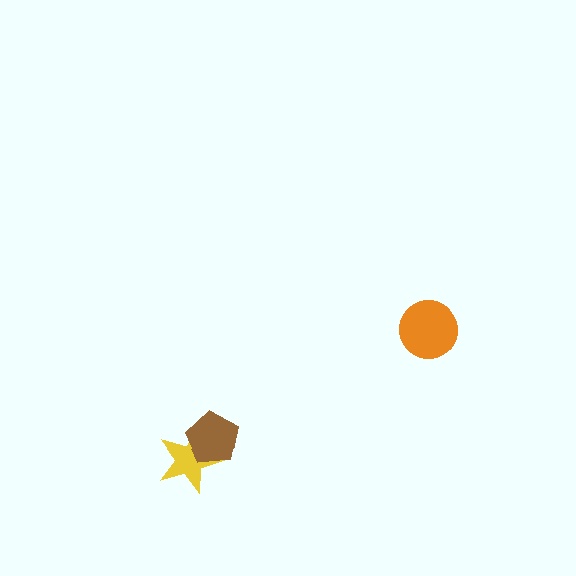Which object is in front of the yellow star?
The brown pentagon is in front of the yellow star.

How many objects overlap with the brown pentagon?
1 object overlaps with the brown pentagon.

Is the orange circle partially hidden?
No, no other shape covers it.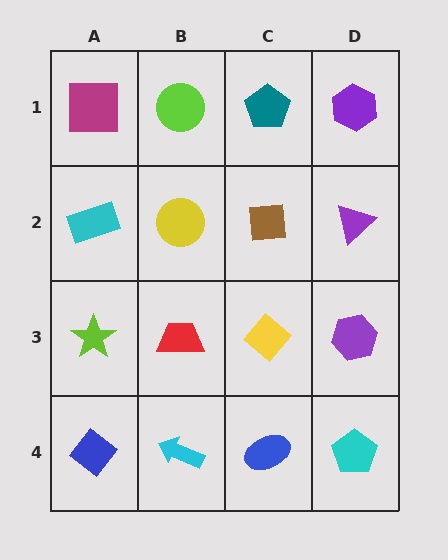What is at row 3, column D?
A purple hexagon.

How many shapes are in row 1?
4 shapes.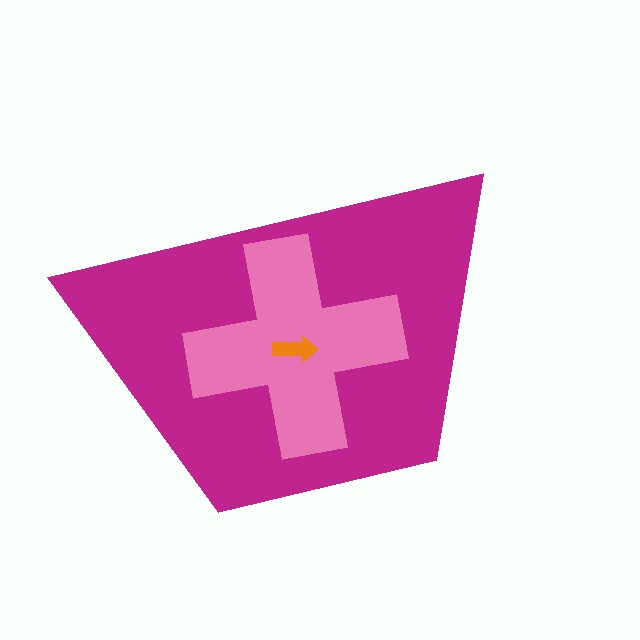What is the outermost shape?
The magenta trapezoid.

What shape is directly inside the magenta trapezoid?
The pink cross.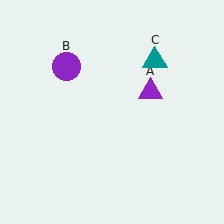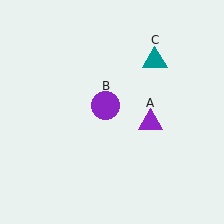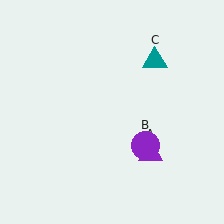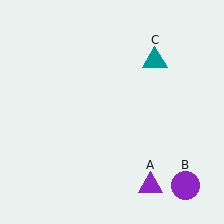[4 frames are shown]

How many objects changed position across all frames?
2 objects changed position: purple triangle (object A), purple circle (object B).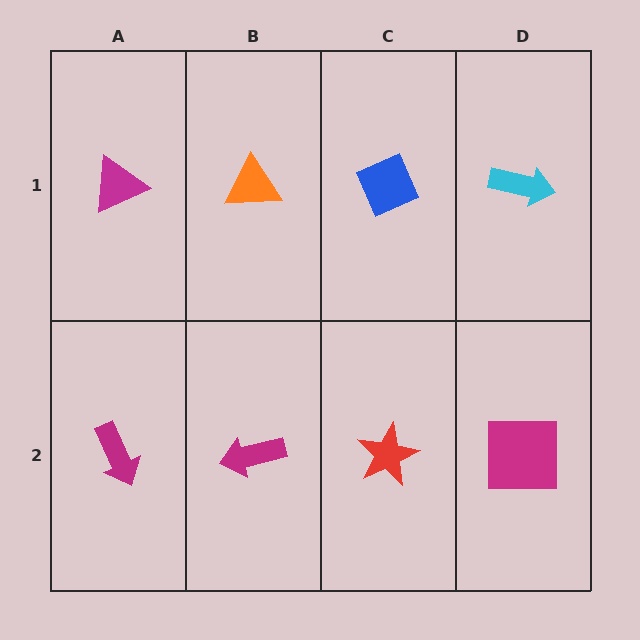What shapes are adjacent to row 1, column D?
A magenta square (row 2, column D), a blue diamond (row 1, column C).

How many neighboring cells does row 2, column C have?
3.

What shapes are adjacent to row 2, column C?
A blue diamond (row 1, column C), a magenta arrow (row 2, column B), a magenta square (row 2, column D).